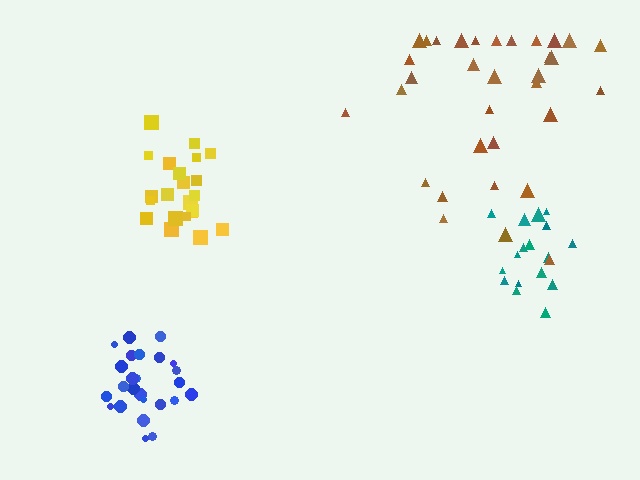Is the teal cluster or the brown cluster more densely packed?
Teal.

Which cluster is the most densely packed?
Blue.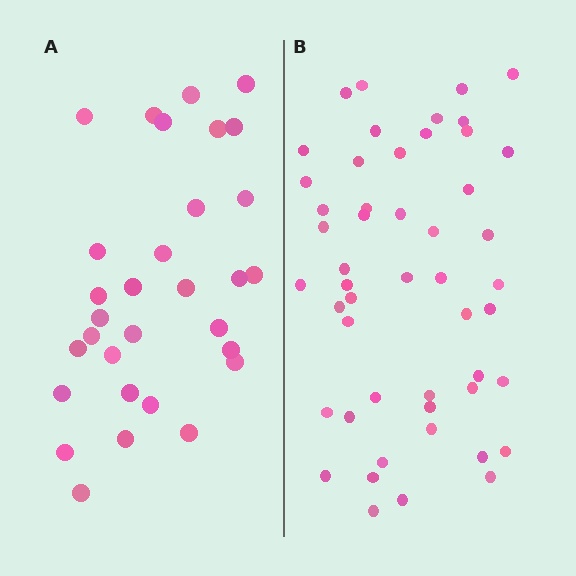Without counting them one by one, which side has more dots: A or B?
Region B (the right region) has more dots.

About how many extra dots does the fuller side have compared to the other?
Region B has approximately 20 more dots than region A.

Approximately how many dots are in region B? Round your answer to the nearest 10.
About 50 dots.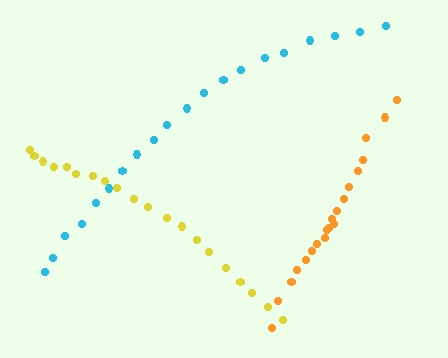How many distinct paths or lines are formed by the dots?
There are 3 distinct paths.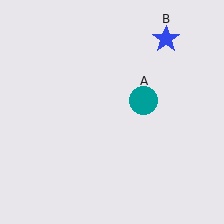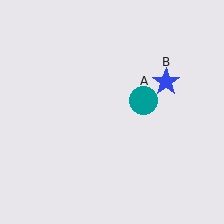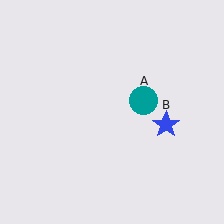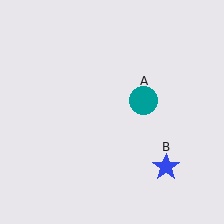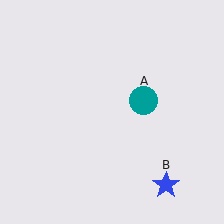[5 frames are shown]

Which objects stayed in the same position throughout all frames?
Teal circle (object A) remained stationary.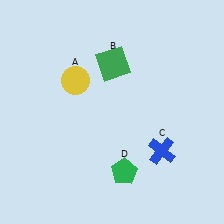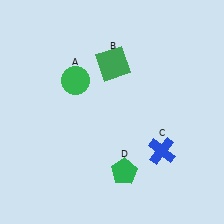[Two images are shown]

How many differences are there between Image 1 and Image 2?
There is 1 difference between the two images.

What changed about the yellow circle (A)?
In Image 1, A is yellow. In Image 2, it changed to green.